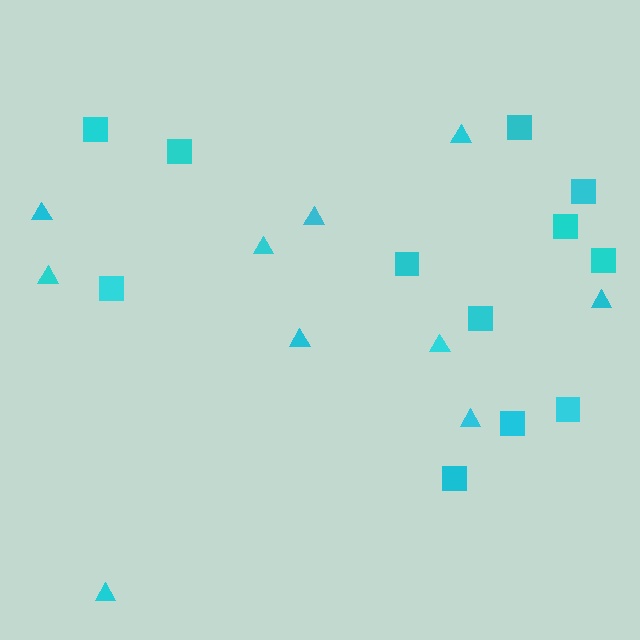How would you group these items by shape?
There are 2 groups: one group of triangles (10) and one group of squares (12).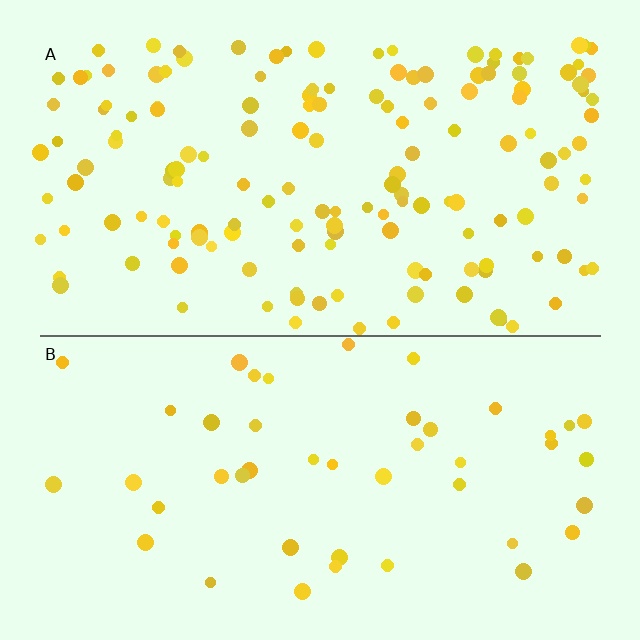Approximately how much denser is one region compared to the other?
Approximately 3.3× — region A over region B.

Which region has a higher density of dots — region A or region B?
A (the top).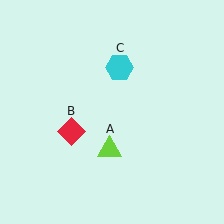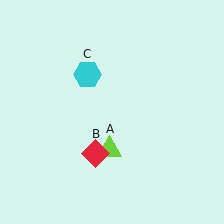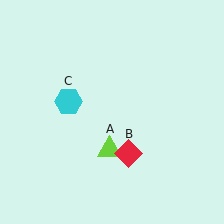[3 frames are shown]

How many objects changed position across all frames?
2 objects changed position: red diamond (object B), cyan hexagon (object C).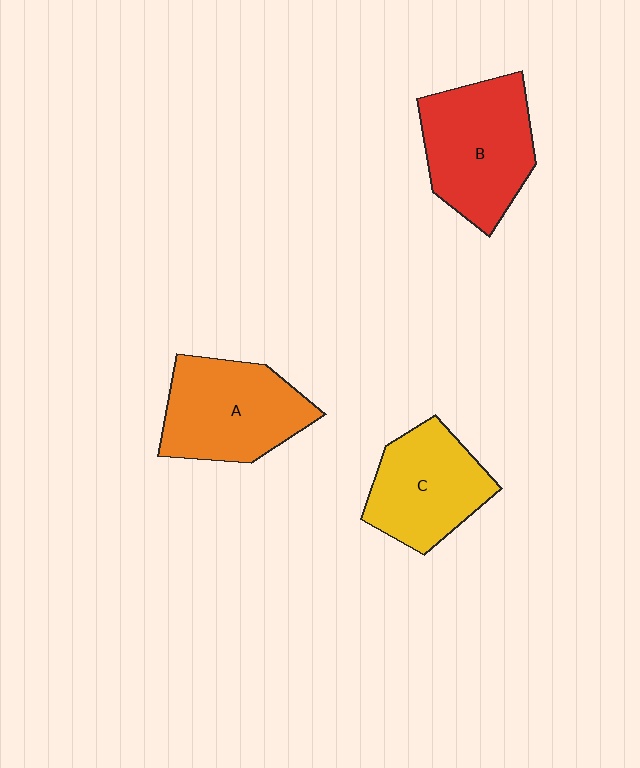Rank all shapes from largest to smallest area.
From largest to smallest: B (red), A (orange), C (yellow).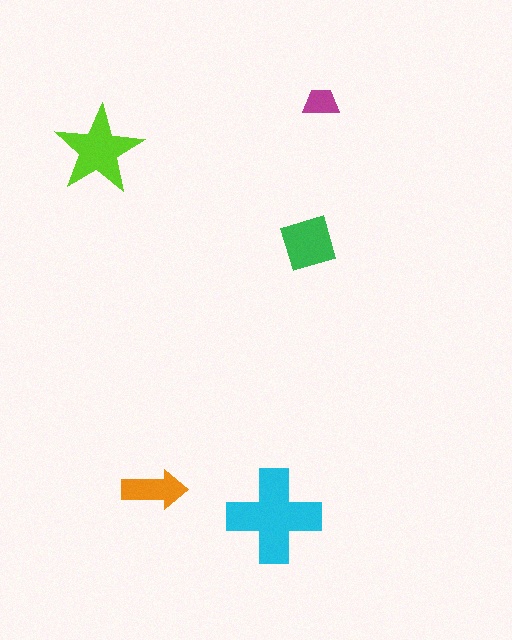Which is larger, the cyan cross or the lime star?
The cyan cross.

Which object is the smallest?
The magenta trapezoid.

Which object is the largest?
The cyan cross.